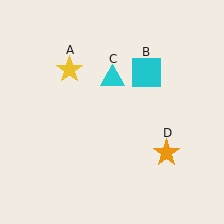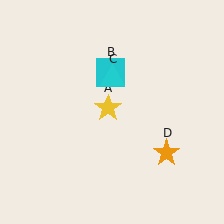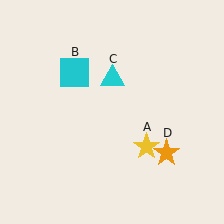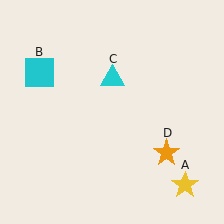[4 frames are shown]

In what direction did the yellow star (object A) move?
The yellow star (object A) moved down and to the right.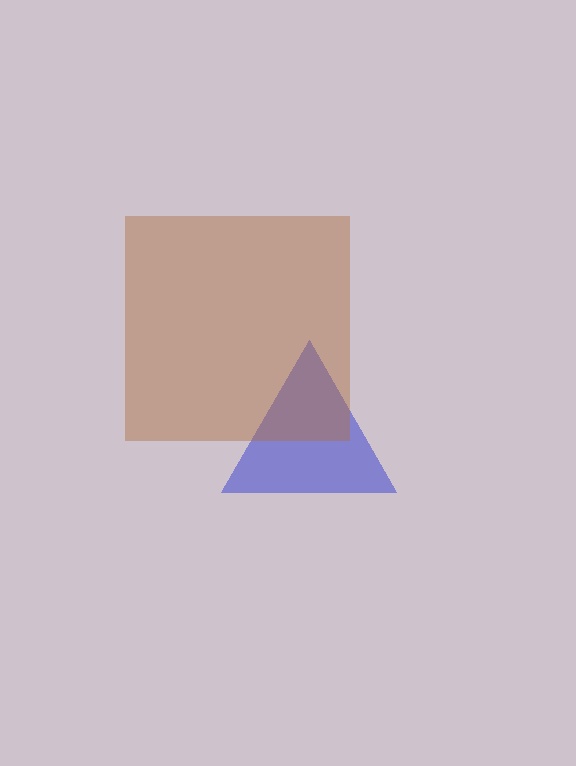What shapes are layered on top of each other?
The layered shapes are: a blue triangle, a brown square.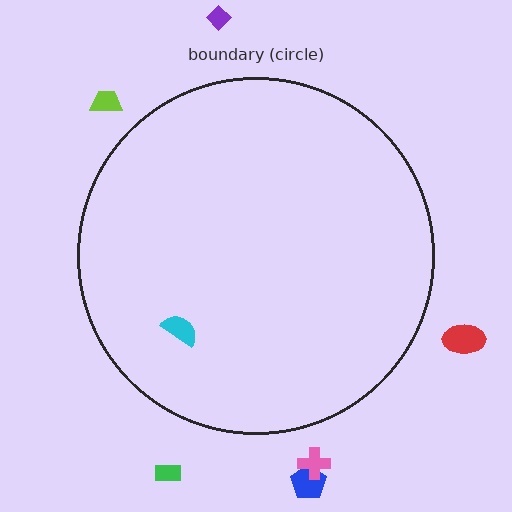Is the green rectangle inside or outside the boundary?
Outside.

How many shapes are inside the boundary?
1 inside, 6 outside.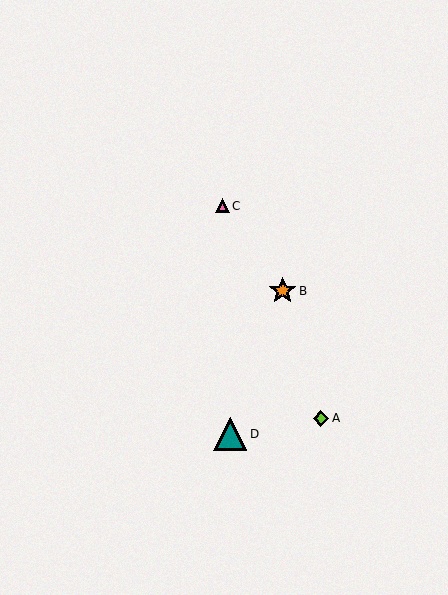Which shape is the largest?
The teal triangle (labeled D) is the largest.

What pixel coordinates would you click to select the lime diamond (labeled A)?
Click at (321, 419) to select the lime diamond A.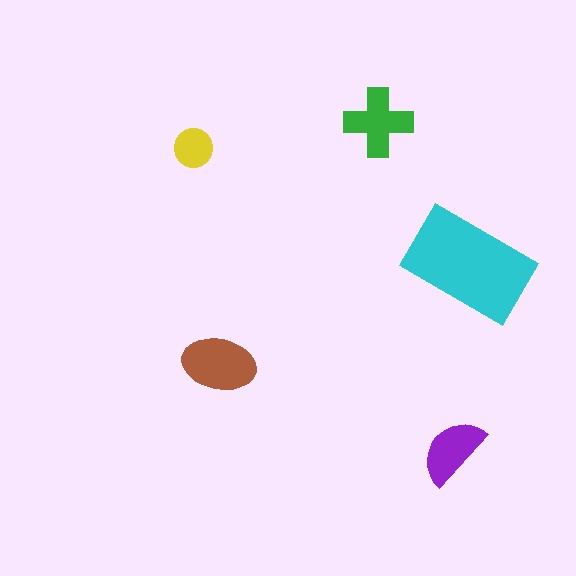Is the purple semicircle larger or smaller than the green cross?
Smaller.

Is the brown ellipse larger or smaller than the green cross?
Larger.